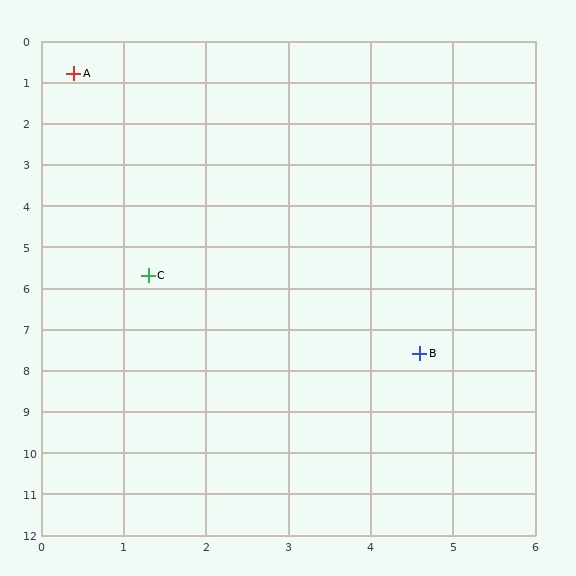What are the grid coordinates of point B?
Point B is at approximately (4.6, 7.6).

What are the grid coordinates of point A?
Point A is at approximately (0.4, 0.8).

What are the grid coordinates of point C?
Point C is at approximately (1.3, 5.7).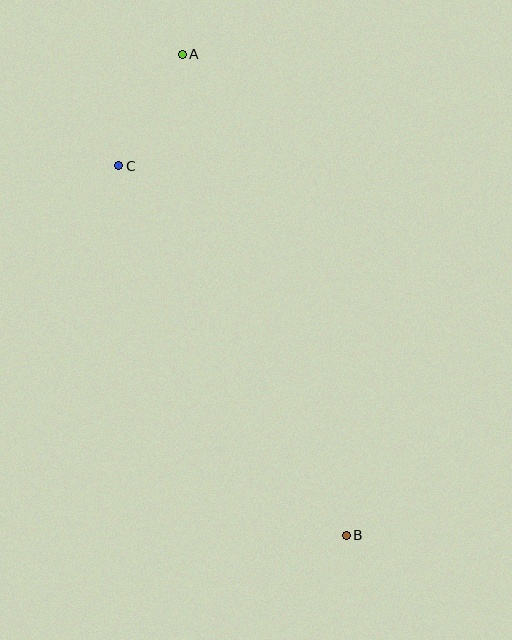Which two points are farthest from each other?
Points A and B are farthest from each other.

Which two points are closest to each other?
Points A and C are closest to each other.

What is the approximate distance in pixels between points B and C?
The distance between B and C is approximately 434 pixels.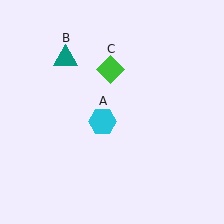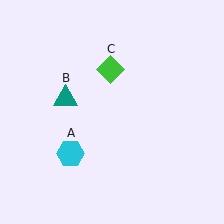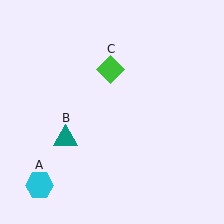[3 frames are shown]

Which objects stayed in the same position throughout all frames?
Green diamond (object C) remained stationary.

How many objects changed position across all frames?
2 objects changed position: cyan hexagon (object A), teal triangle (object B).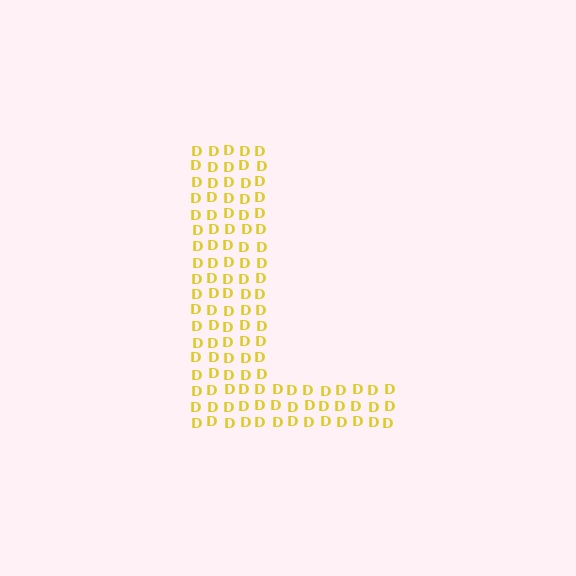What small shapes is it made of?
It is made of small letter D's.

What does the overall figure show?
The overall figure shows the letter L.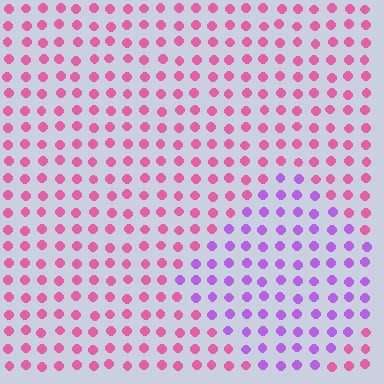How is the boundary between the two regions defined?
The boundary is defined purely by a slight shift in hue (about 47 degrees). Spacing, size, and orientation are identical on both sides.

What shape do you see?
I see a diamond.